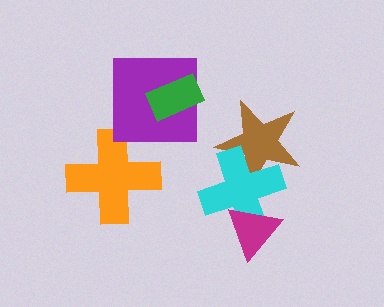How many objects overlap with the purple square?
1 object overlaps with the purple square.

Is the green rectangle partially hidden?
No, no other shape covers it.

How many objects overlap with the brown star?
1 object overlaps with the brown star.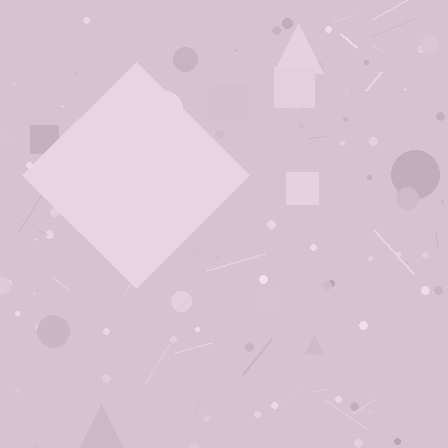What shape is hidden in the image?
A diamond is hidden in the image.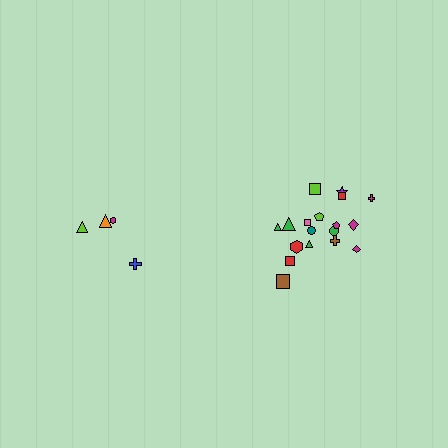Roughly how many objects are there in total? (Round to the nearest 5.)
Roughly 20 objects in total.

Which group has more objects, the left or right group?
The right group.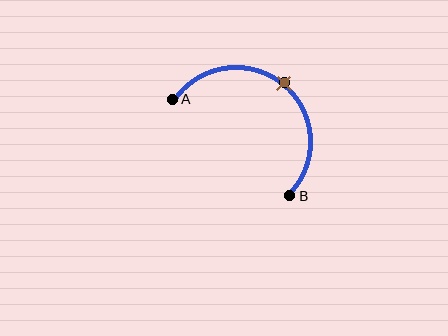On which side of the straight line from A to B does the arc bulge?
The arc bulges above and to the right of the straight line connecting A and B.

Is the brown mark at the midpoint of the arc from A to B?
Yes. The brown mark lies on the arc at equal arc-length from both A and B — it is the arc midpoint.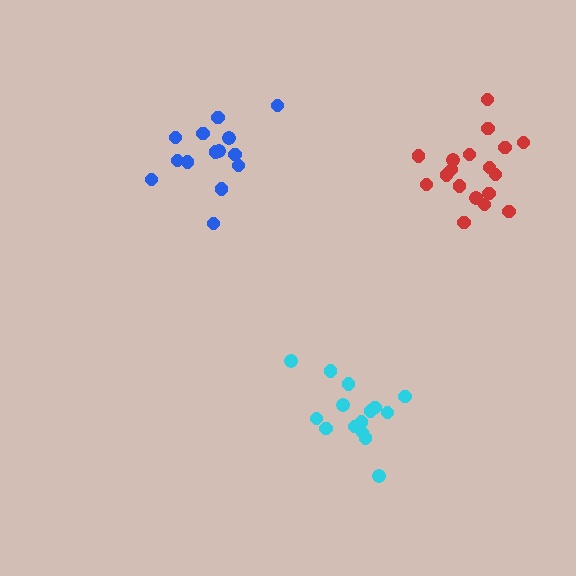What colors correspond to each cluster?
The clusters are colored: blue, red, cyan.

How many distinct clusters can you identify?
There are 3 distinct clusters.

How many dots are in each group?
Group 1: 14 dots, Group 2: 18 dots, Group 3: 15 dots (47 total).